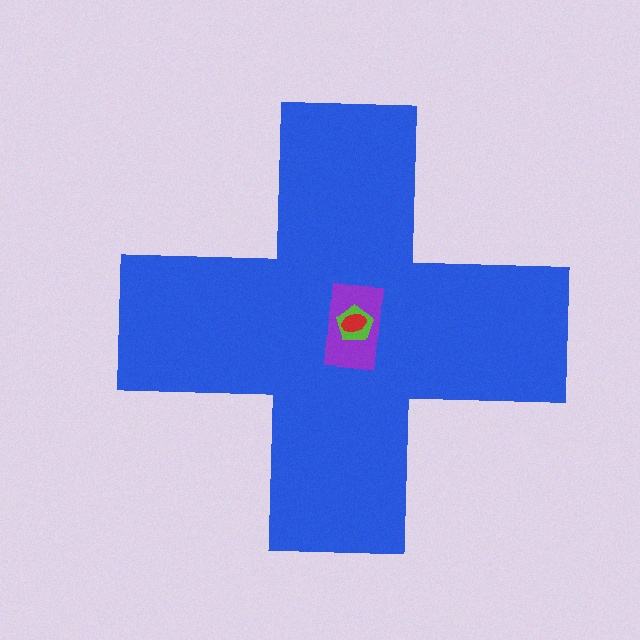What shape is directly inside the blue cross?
The purple rectangle.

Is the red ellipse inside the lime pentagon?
Yes.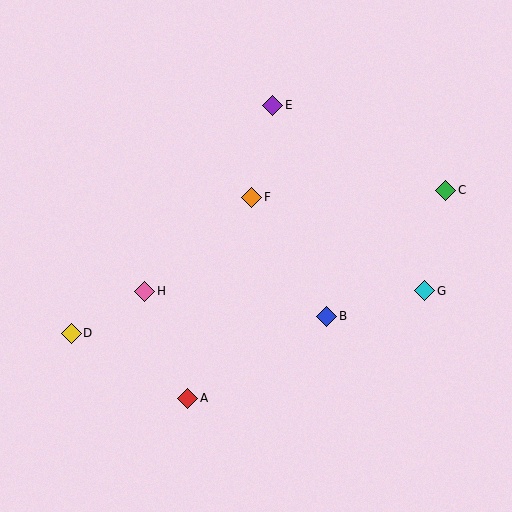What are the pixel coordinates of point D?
Point D is at (71, 333).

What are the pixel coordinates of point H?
Point H is at (145, 291).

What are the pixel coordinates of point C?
Point C is at (446, 190).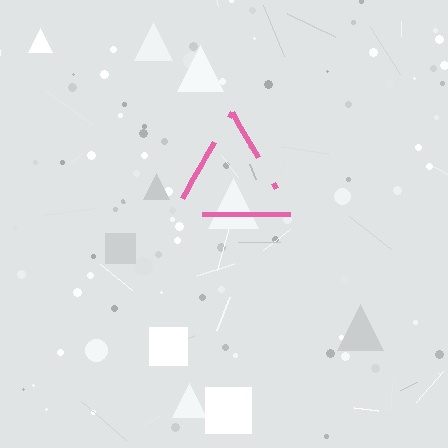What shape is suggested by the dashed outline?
The dashed outline suggests a triangle.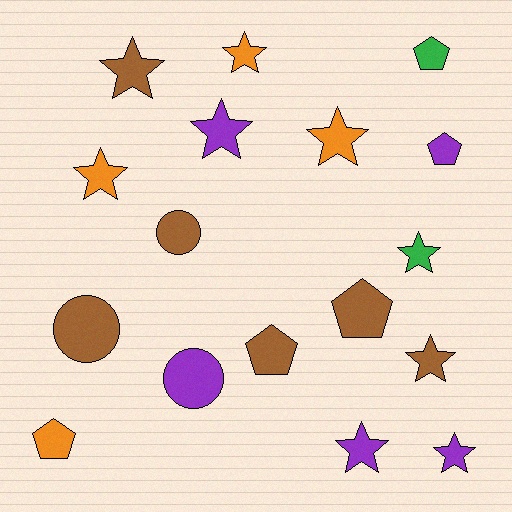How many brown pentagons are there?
There are 2 brown pentagons.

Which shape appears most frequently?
Star, with 9 objects.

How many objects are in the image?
There are 17 objects.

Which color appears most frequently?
Brown, with 6 objects.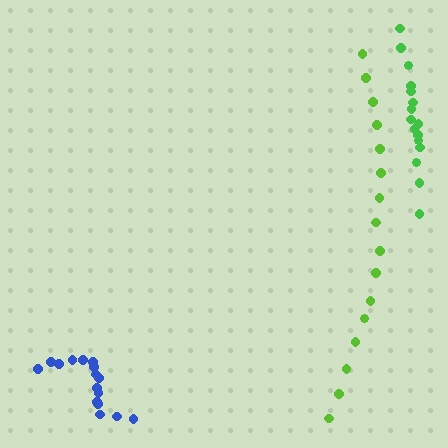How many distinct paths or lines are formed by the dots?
There are 3 distinct paths.